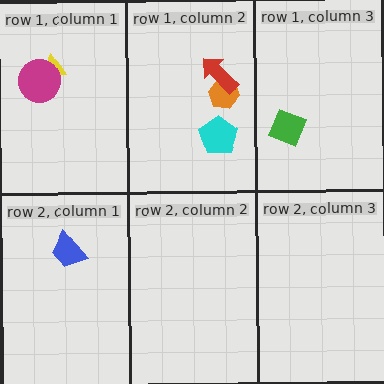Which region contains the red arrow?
The row 1, column 2 region.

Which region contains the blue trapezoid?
The row 2, column 1 region.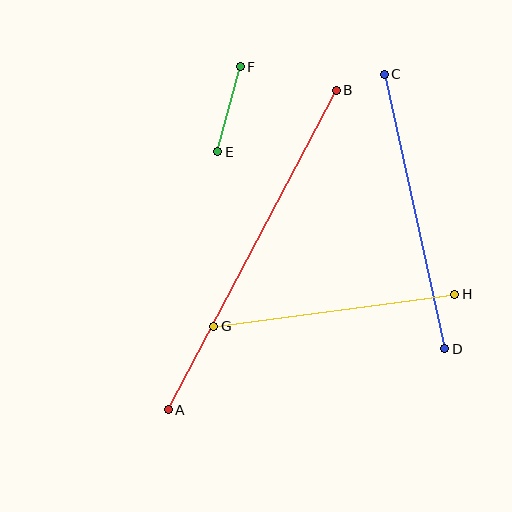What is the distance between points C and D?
The distance is approximately 281 pixels.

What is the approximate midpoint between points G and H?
The midpoint is at approximately (334, 310) pixels.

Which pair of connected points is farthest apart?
Points A and B are farthest apart.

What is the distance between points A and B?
The distance is approximately 361 pixels.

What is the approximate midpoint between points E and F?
The midpoint is at approximately (229, 109) pixels.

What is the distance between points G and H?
The distance is approximately 243 pixels.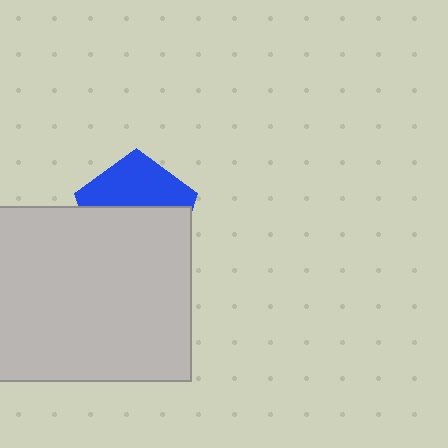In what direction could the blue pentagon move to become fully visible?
The blue pentagon could move up. That would shift it out from behind the light gray rectangle entirely.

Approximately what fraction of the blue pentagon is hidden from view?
Roughly 58% of the blue pentagon is hidden behind the light gray rectangle.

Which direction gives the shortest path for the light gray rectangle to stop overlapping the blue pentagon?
Moving down gives the shortest separation.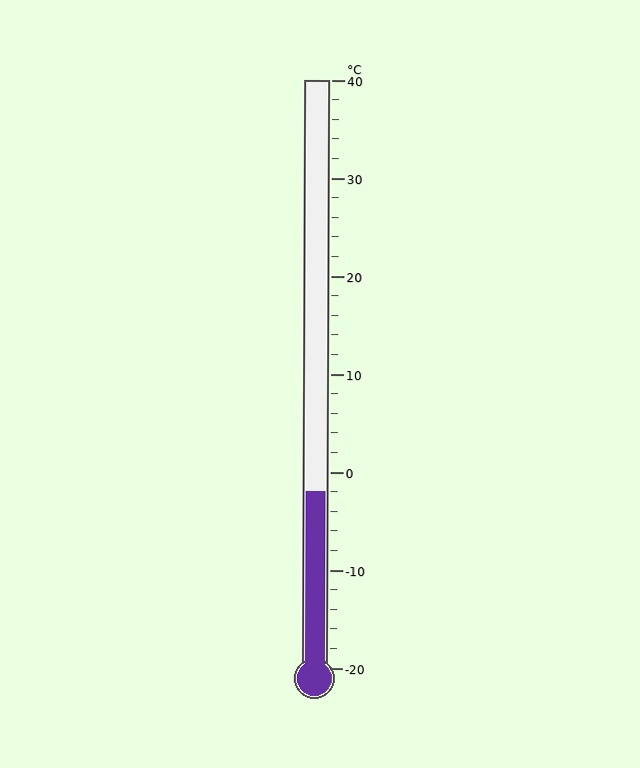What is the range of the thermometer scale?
The thermometer scale ranges from -20°C to 40°C.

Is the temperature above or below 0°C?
The temperature is below 0°C.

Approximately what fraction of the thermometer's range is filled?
The thermometer is filled to approximately 30% of its range.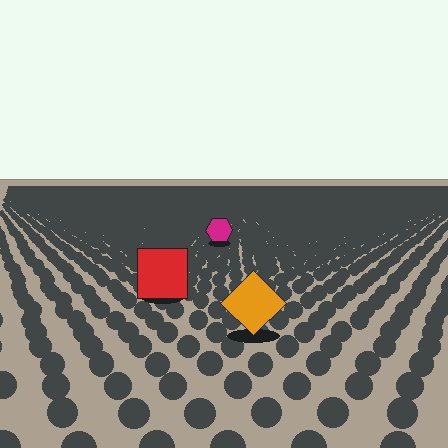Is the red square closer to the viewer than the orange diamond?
No. The orange diamond is closer — you can tell from the texture gradient: the ground texture is coarser near it.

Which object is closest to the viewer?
The orange diamond is closest. The texture marks near it are larger and more spread out.